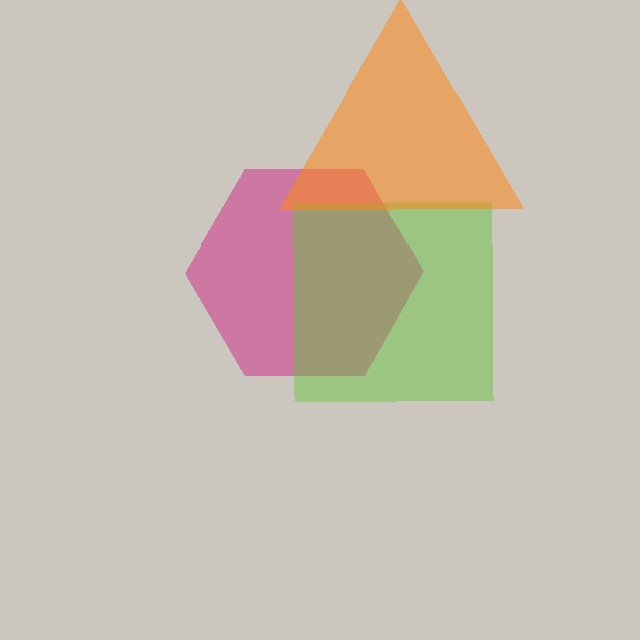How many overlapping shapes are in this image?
There are 3 overlapping shapes in the image.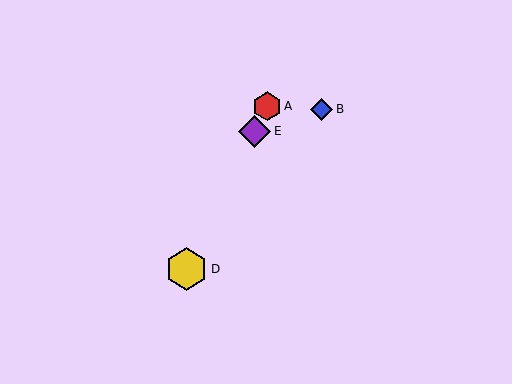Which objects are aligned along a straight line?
Objects A, C, D, E are aligned along a straight line.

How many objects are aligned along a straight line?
4 objects (A, C, D, E) are aligned along a straight line.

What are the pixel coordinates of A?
Object A is at (267, 106).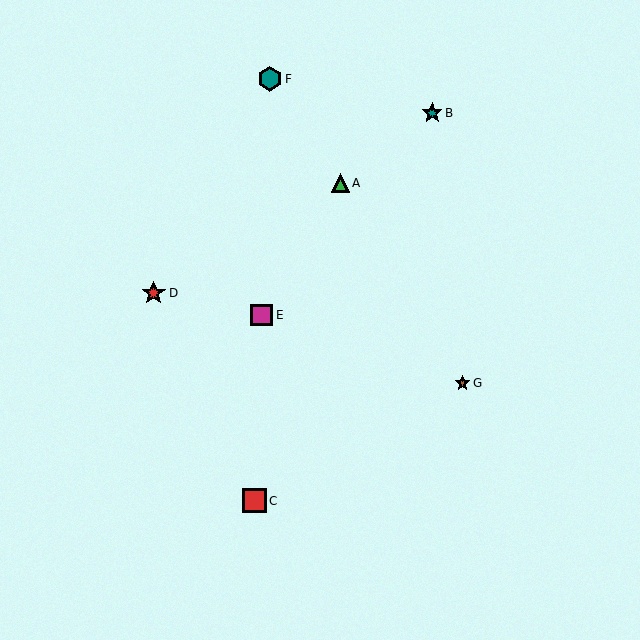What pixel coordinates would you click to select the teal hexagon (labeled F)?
Click at (270, 79) to select the teal hexagon F.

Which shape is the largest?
The teal hexagon (labeled F) is the largest.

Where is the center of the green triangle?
The center of the green triangle is at (340, 183).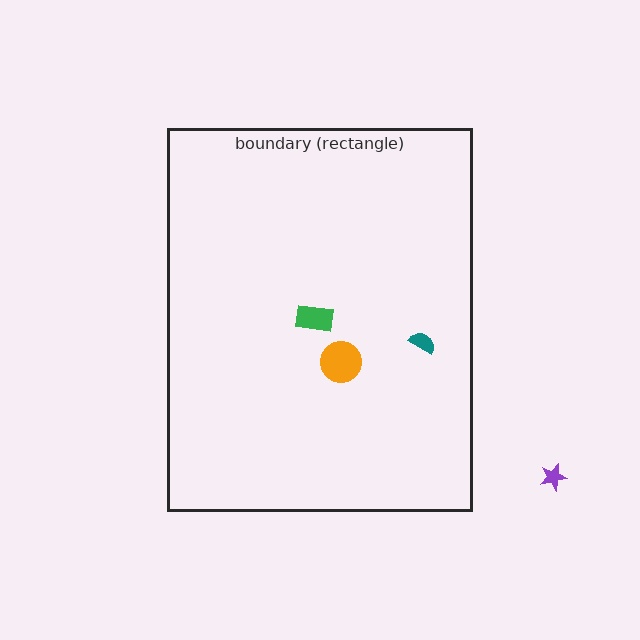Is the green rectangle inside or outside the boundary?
Inside.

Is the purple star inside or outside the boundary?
Outside.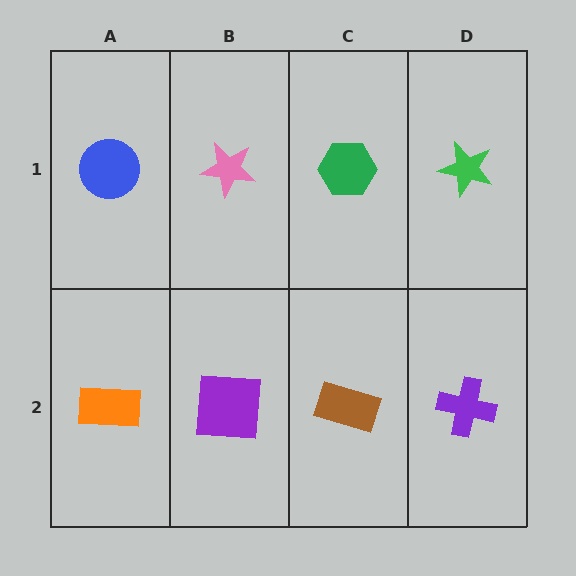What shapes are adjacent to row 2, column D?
A green star (row 1, column D), a brown rectangle (row 2, column C).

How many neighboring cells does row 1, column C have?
3.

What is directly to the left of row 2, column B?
An orange rectangle.